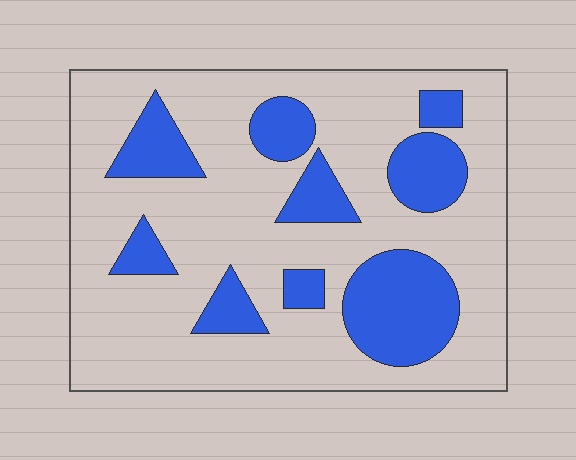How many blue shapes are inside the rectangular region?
9.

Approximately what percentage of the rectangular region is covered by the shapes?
Approximately 25%.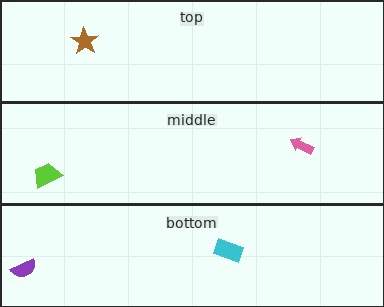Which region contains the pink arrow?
The middle region.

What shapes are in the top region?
The brown star.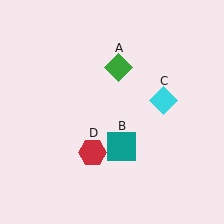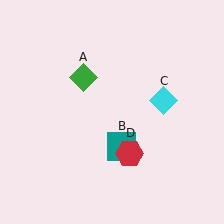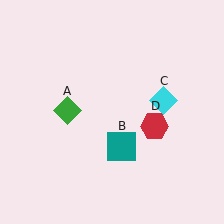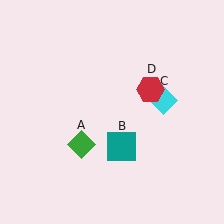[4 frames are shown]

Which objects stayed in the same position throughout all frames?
Teal square (object B) and cyan diamond (object C) remained stationary.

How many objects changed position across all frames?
2 objects changed position: green diamond (object A), red hexagon (object D).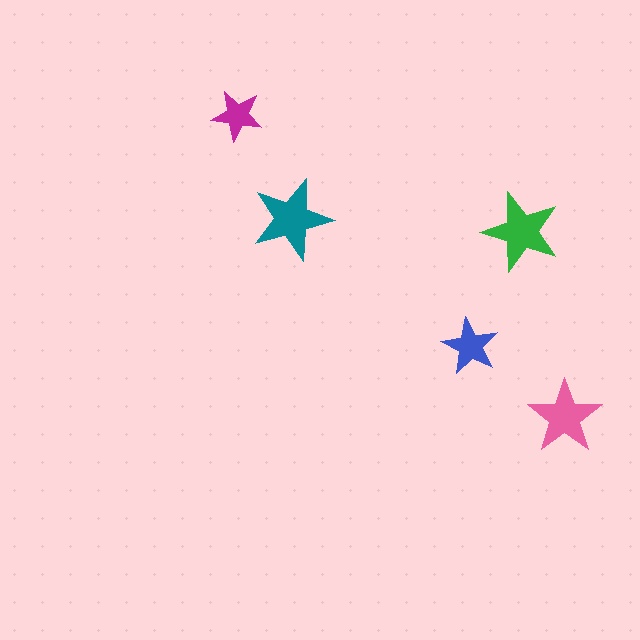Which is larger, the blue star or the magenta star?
The blue one.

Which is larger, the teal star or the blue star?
The teal one.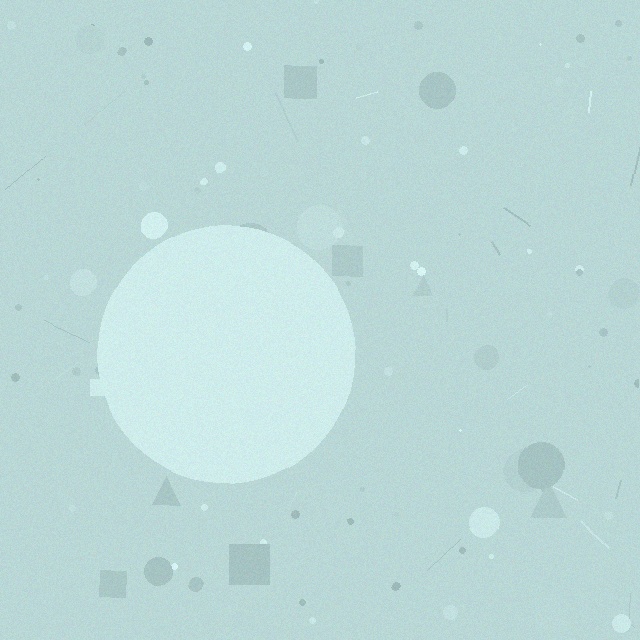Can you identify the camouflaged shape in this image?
The camouflaged shape is a circle.